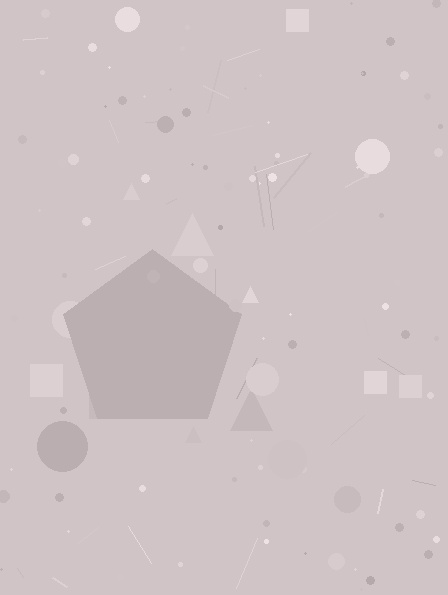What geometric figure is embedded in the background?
A pentagon is embedded in the background.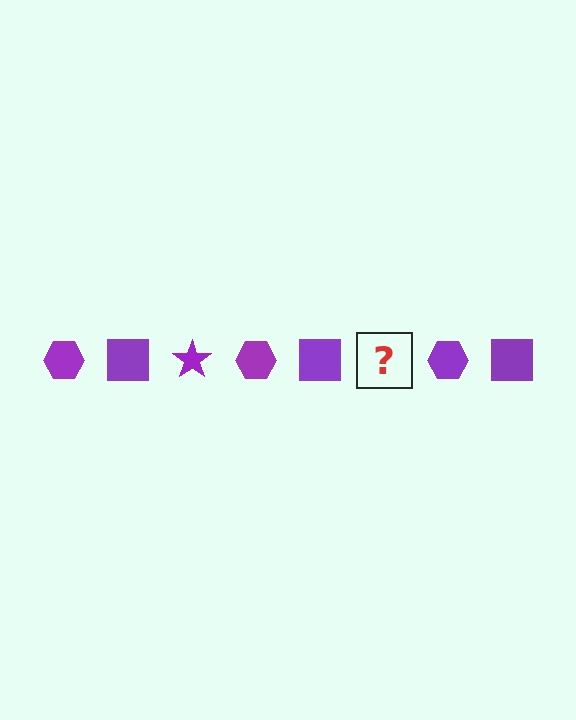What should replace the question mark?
The question mark should be replaced with a purple star.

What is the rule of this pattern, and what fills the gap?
The rule is that the pattern cycles through hexagon, square, star shapes in purple. The gap should be filled with a purple star.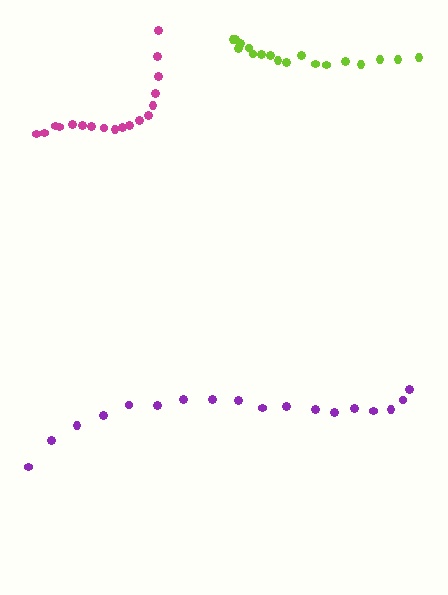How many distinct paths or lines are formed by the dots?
There are 3 distinct paths.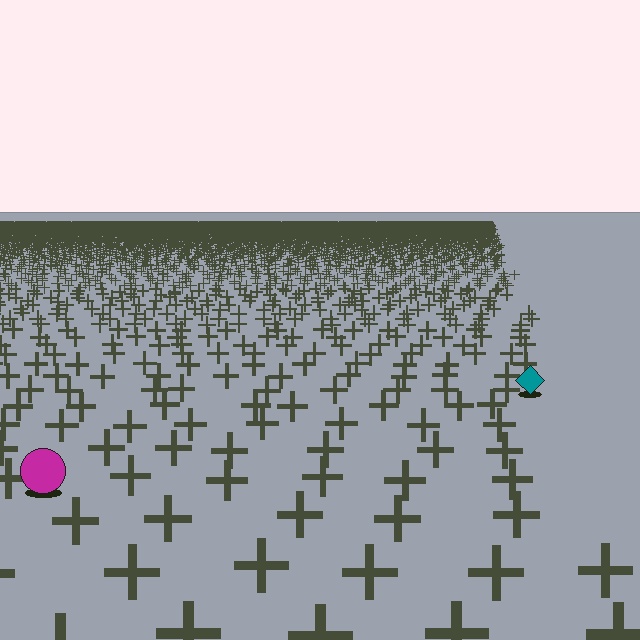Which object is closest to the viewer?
The magenta circle is closest. The texture marks near it are larger and more spread out.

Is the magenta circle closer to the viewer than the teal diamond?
Yes. The magenta circle is closer — you can tell from the texture gradient: the ground texture is coarser near it.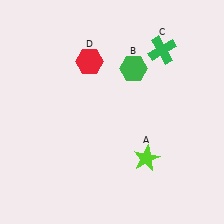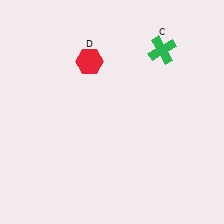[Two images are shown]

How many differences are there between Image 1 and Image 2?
There are 2 differences between the two images.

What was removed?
The lime star (A), the green hexagon (B) were removed in Image 2.